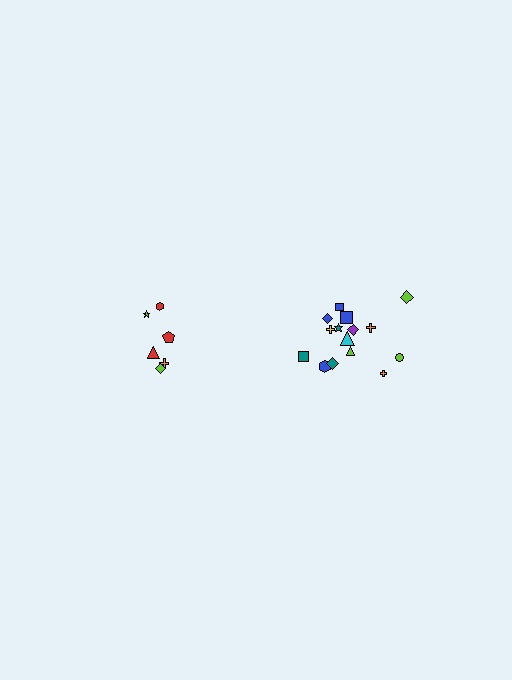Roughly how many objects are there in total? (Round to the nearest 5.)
Roughly 20 objects in total.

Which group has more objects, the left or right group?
The right group.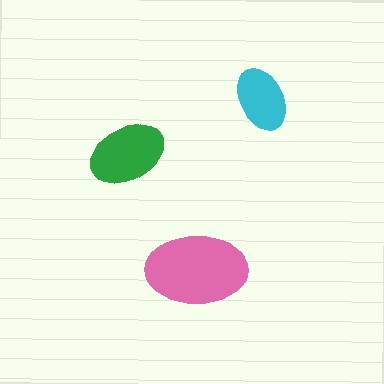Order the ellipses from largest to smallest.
the pink one, the green one, the cyan one.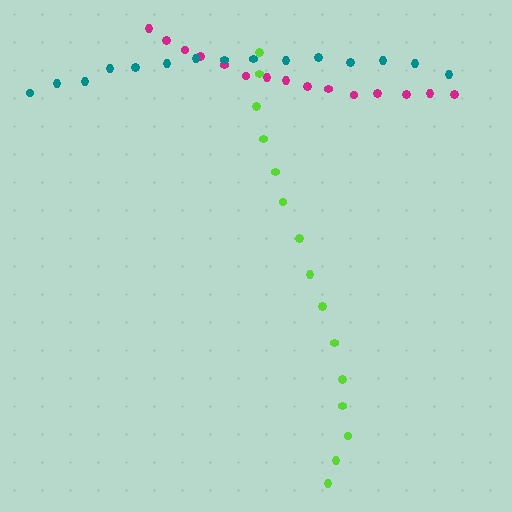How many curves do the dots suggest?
There are 3 distinct paths.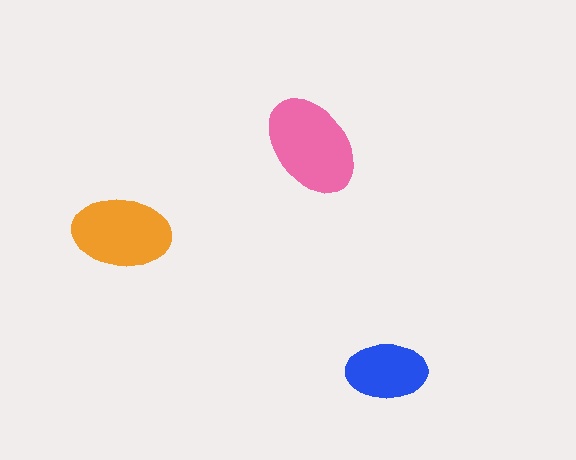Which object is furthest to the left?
The orange ellipse is leftmost.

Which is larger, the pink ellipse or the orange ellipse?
The pink one.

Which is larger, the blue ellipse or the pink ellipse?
The pink one.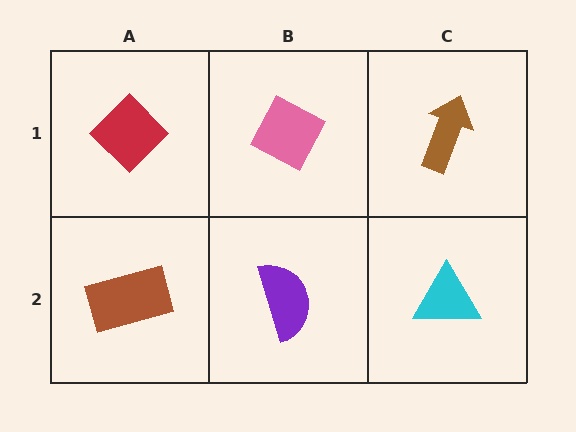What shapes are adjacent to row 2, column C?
A brown arrow (row 1, column C), a purple semicircle (row 2, column B).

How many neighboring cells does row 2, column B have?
3.